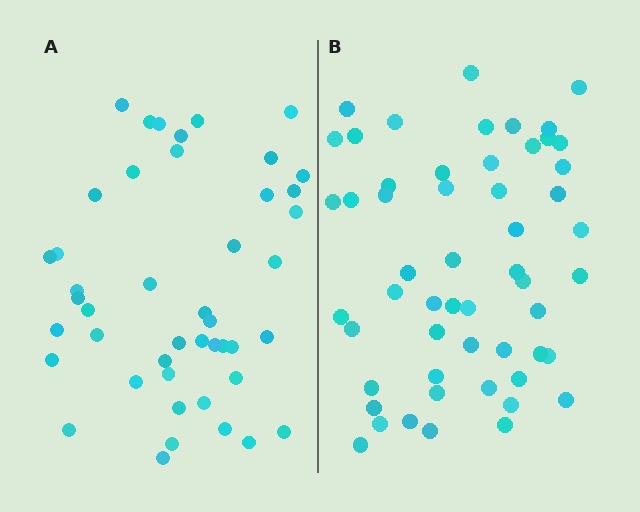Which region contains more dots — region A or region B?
Region B (the right region) has more dots.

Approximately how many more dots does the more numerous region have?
Region B has roughly 8 or so more dots than region A.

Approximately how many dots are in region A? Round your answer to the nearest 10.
About 40 dots. (The exact count is 45, which rounds to 40.)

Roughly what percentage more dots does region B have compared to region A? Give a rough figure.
About 20% more.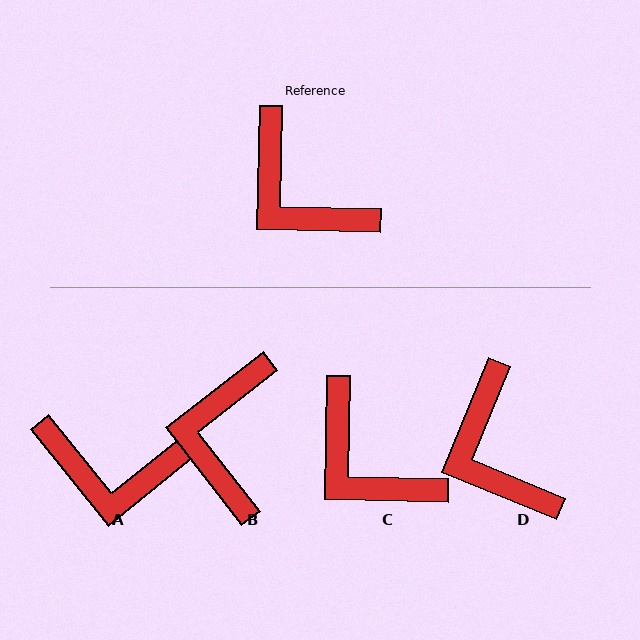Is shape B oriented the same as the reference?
No, it is off by about 51 degrees.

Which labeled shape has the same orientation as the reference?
C.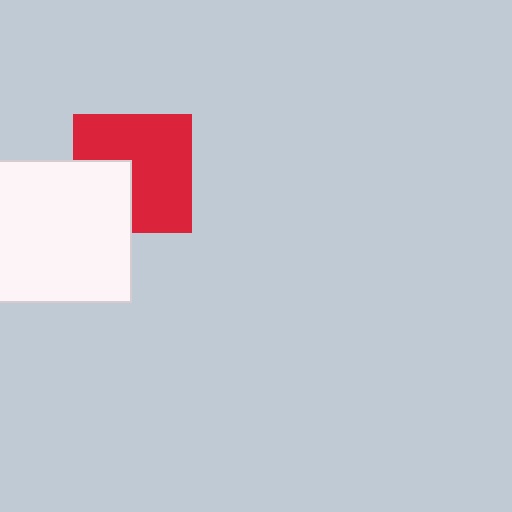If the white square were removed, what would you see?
You would see the complete red square.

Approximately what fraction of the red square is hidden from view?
Roughly 30% of the red square is hidden behind the white square.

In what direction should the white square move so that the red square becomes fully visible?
The white square should move toward the lower-left. That is the shortest direction to clear the overlap and leave the red square fully visible.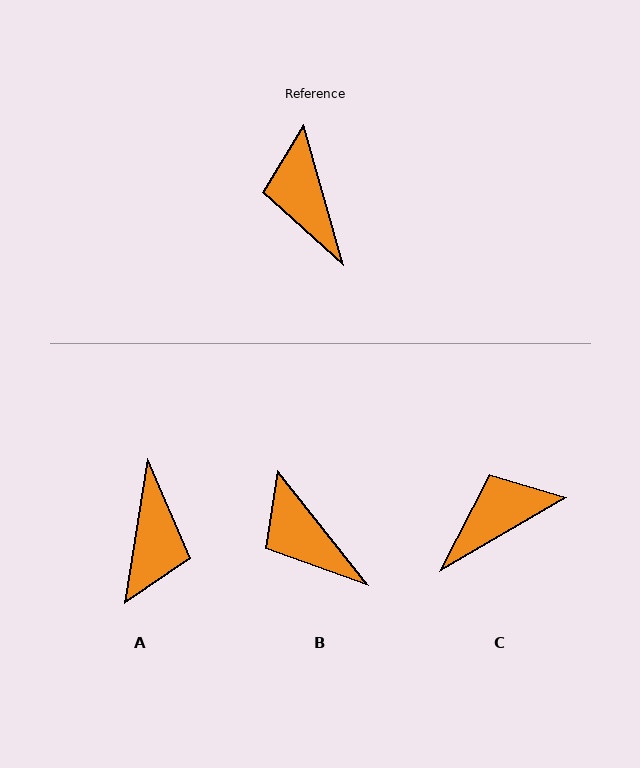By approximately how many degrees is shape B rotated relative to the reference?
Approximately 22 degrees counter-clockwise.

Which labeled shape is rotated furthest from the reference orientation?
A, about 155 degrees away.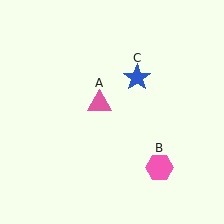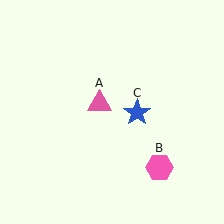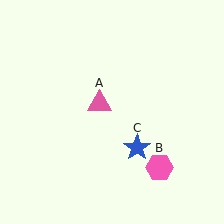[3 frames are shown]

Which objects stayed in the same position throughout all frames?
Pink triangle (object A) and pink hexagon (object B) remained stationary.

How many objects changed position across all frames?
1 object changed position: blue star (object C).